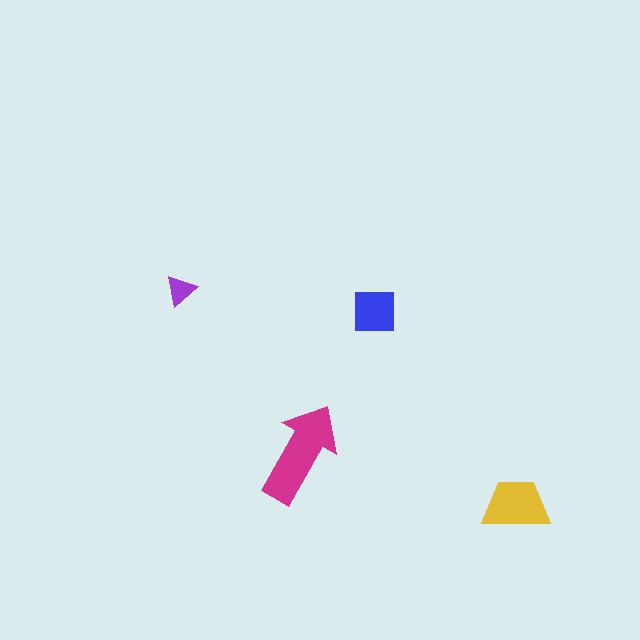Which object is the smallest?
The purple triangle.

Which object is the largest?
The magenta arrow.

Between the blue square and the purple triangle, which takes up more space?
The blue square.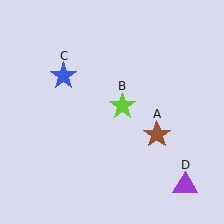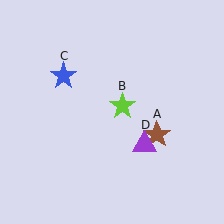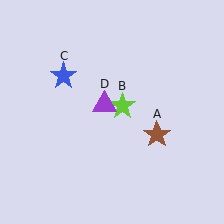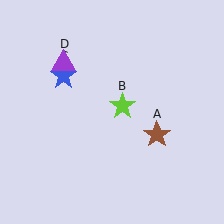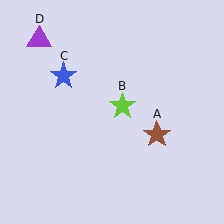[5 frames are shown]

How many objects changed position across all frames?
1 object changed position: purple triangle (object D).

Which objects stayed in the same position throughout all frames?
Brown star (object A) and lime star (object B) and blue star (object C) remained stationary.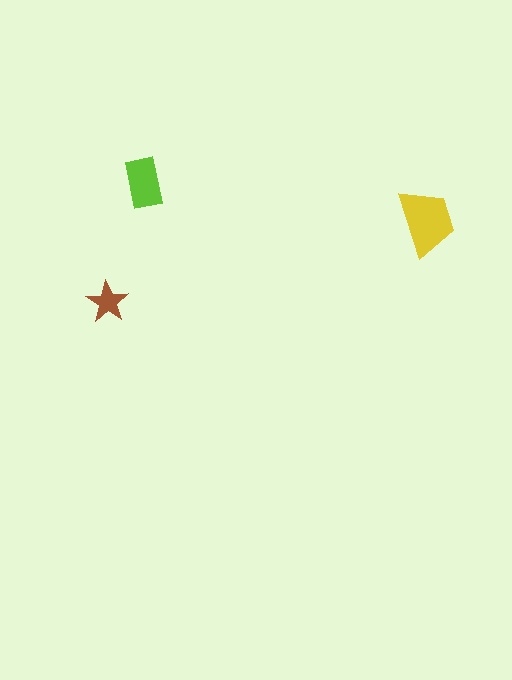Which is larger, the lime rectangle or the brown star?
The lime rectangle.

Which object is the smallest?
The brown star.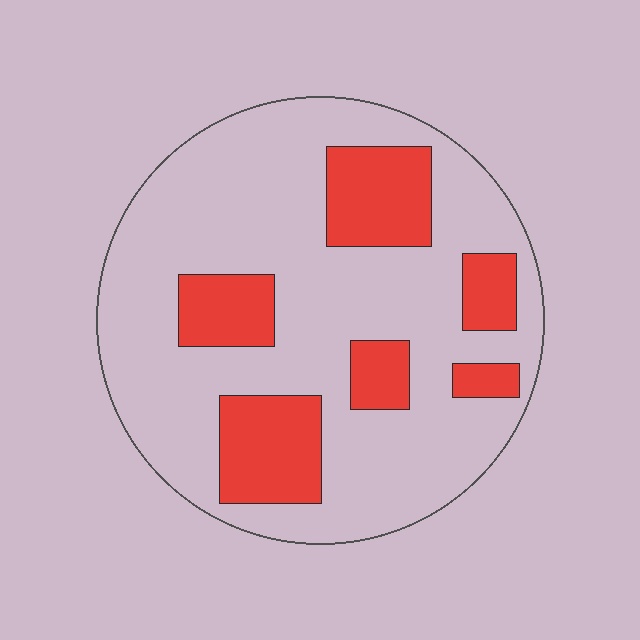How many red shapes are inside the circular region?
6.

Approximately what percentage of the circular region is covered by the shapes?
Approximately 25%.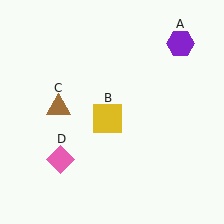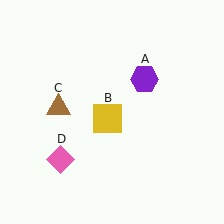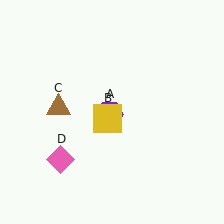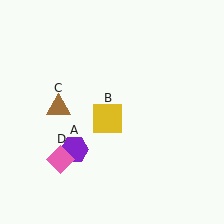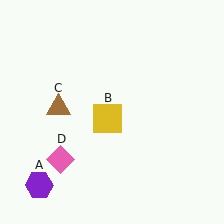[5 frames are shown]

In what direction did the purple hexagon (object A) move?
The purple hexagon (object A) moved down and to the left.